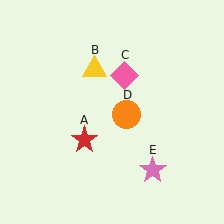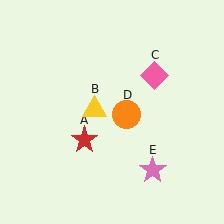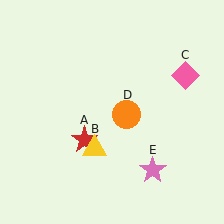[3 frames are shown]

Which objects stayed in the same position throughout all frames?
Red star (object A) and orange circle (object D) and pink star (object E) remained stationary.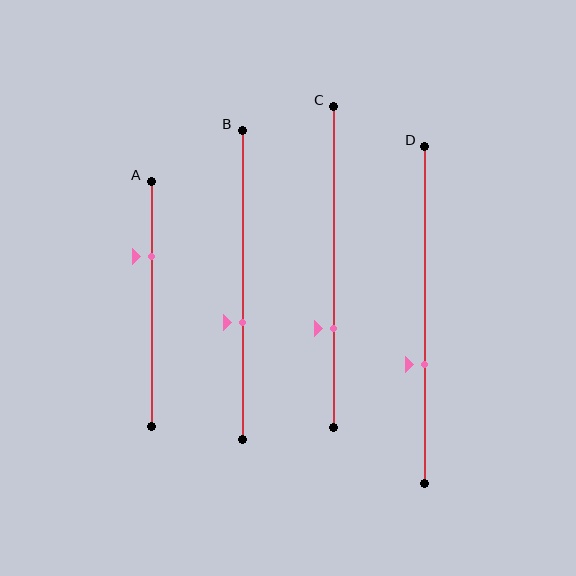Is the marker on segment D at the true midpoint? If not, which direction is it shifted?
No, the marker on segment D is shifted downward by about 15% of the segment length.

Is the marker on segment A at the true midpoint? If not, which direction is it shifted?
No, the marker on segment A is shifted upward by about 19% of the segment length.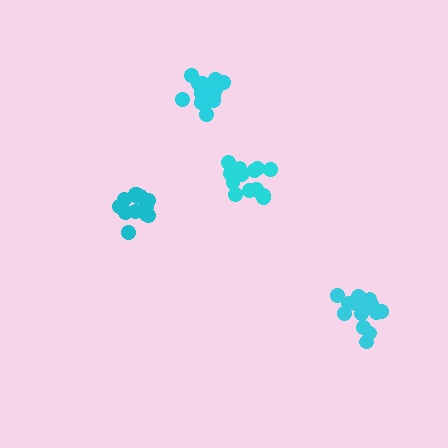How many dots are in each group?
Group 1: 13 dots, Group 2: 18 dots, Group 3: 18 dots, Group 4: 17 dots (66 total).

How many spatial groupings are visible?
There are 4 spatial groupings.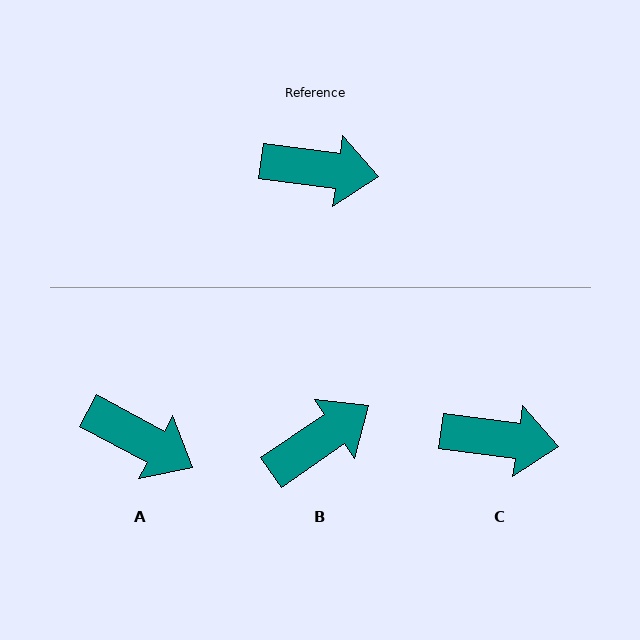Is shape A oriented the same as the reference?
No, it is off by about 21 degrees.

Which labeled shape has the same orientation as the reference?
C.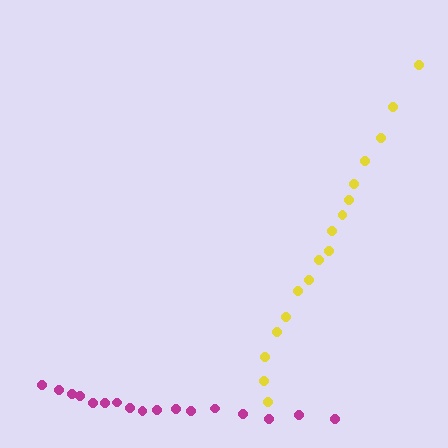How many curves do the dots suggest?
There are 2 distinct paths.